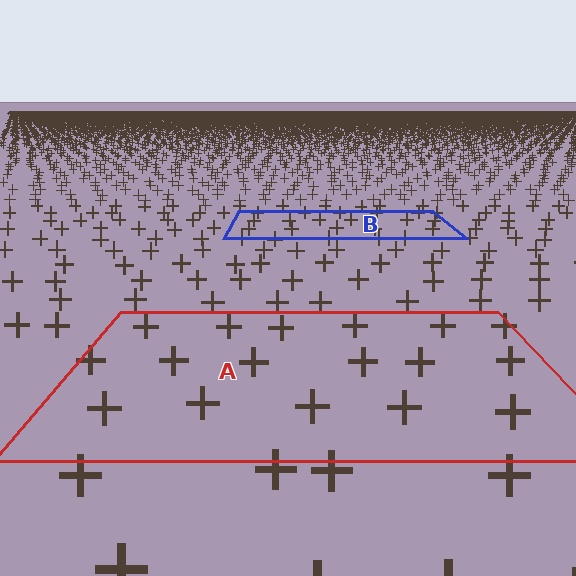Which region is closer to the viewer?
Region A is closer. The texture elements there are larger and more spread out.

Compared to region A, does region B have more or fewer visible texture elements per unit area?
Region B has more texture elements per unit area — they are packed more densely because it is farther away.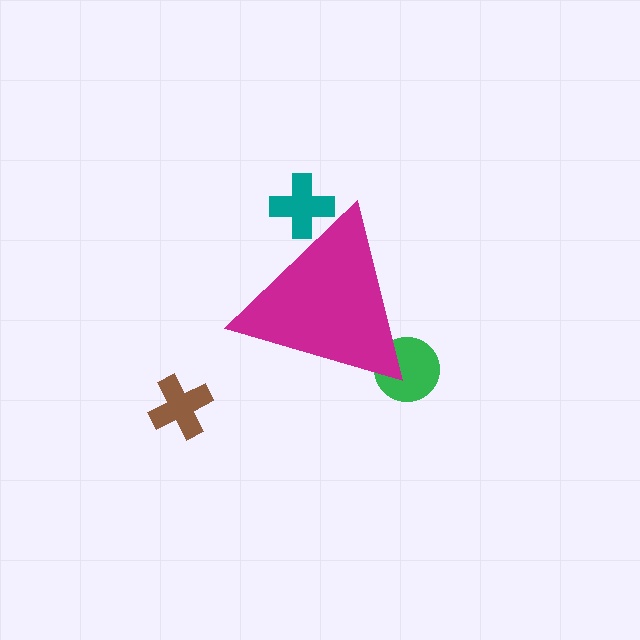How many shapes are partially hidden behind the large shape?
2 shapes are partially hidden.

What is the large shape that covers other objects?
A magenta triangle.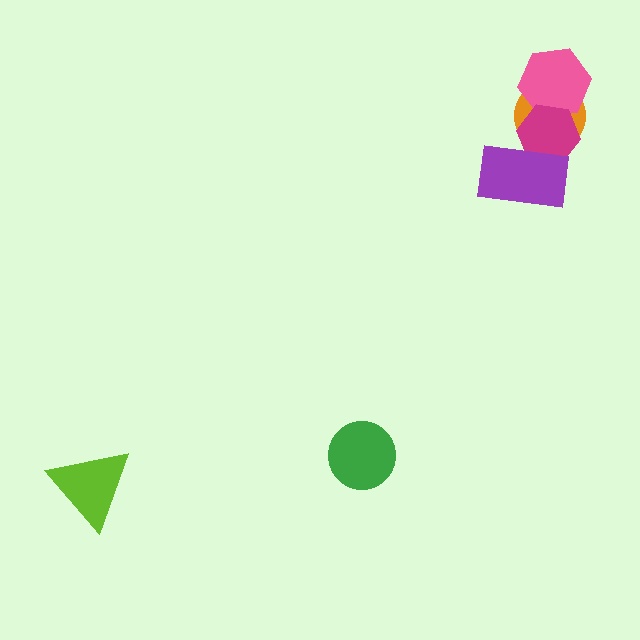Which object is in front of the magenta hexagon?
The purple rectangle is in front of the magenta hexagon.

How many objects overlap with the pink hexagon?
2 objects overlap with the pink hexagon.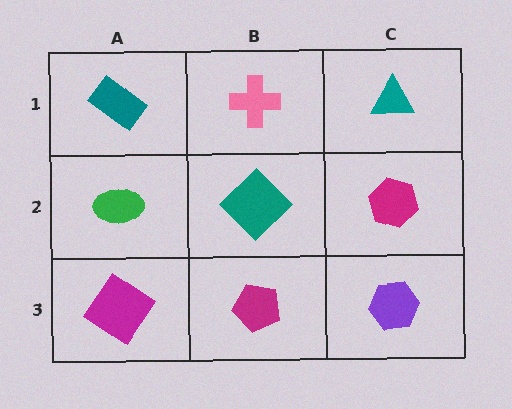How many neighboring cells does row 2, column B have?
4.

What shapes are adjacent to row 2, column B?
A pink cross (row 1, column B), a magenta pentagon (row 3, column B), a green ellipse (row 2, column A), a magenta hexagon (row 2, column C).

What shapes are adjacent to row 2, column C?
A teal triangle (row 1, column C), a purple hexagon (row 3, column C), a teal diamond (row 2, column B).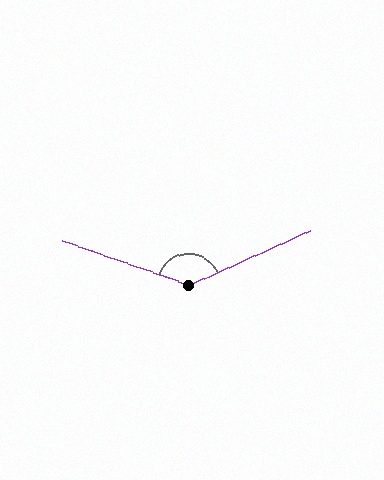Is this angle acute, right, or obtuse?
It is obtuse.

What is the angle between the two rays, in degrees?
Approximately 136 degrees.